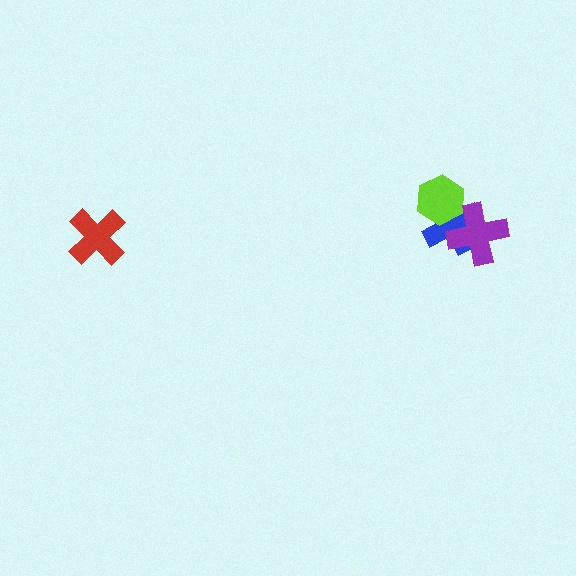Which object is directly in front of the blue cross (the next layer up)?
The lime hexagon is directly in front of the blue cross.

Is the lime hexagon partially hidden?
Yes, it is partially covered by another shape.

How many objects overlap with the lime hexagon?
2 objects overlap with the lime hexagon.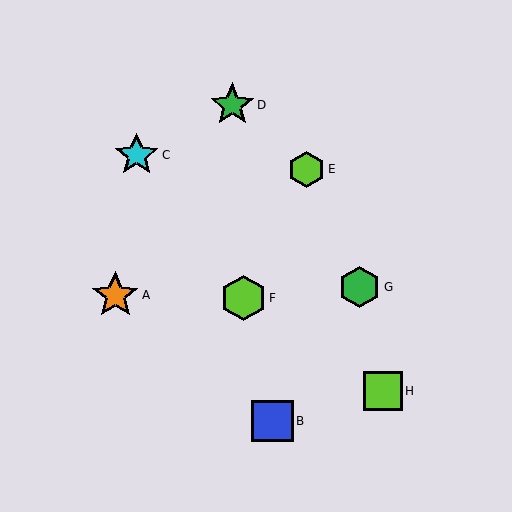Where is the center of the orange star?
The center of the orange star is at (115, 295).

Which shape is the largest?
The orange star (labeled A) is the largest.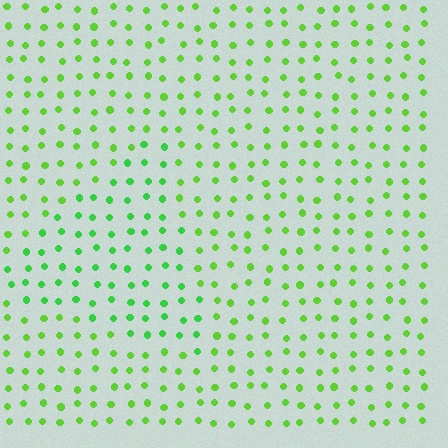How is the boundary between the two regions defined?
The boundary is defined purely by a slight shift in hue (about 23 degrees). Spacing, size, and orientation are identical on both sides.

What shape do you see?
I see a triangle.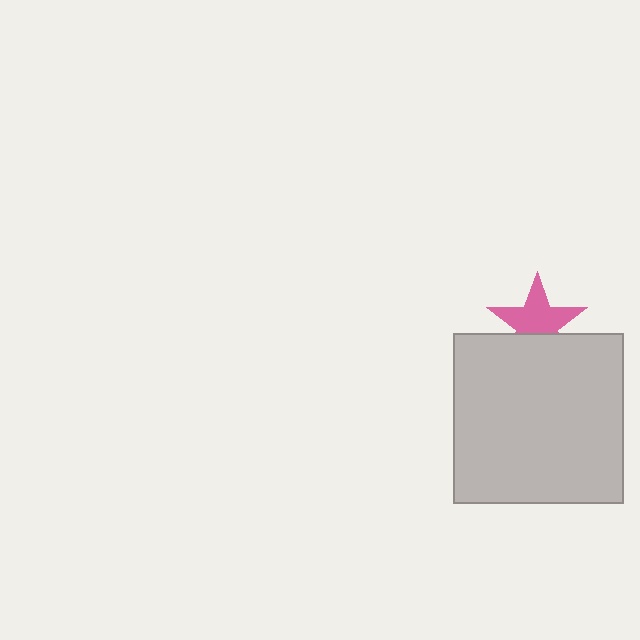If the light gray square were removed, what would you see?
You would see the complete pink star.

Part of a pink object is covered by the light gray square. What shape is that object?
It is a star.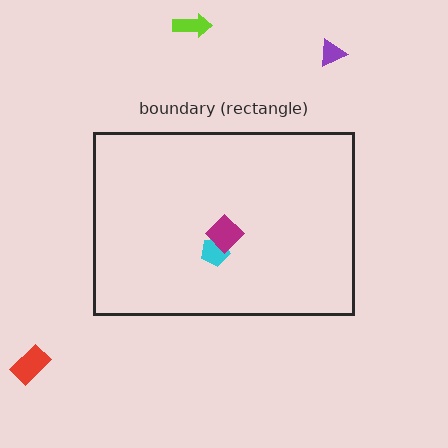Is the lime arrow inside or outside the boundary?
Outside.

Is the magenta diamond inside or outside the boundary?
Inside.